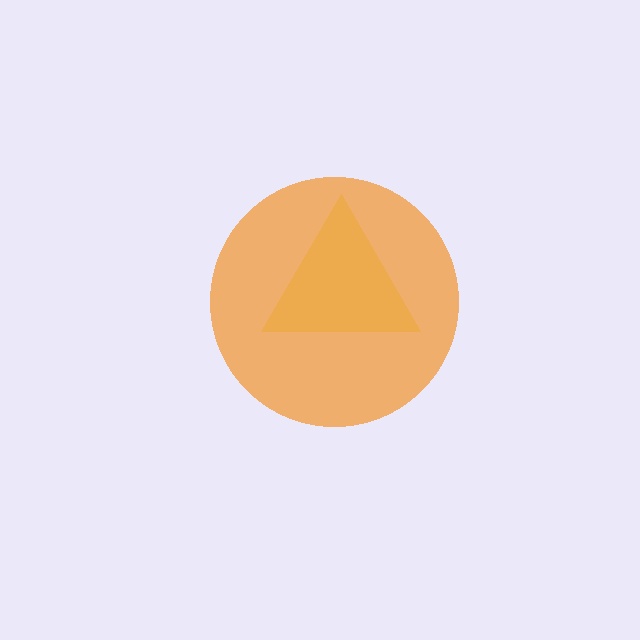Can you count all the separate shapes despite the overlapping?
Yes, there are 2 separate shapes.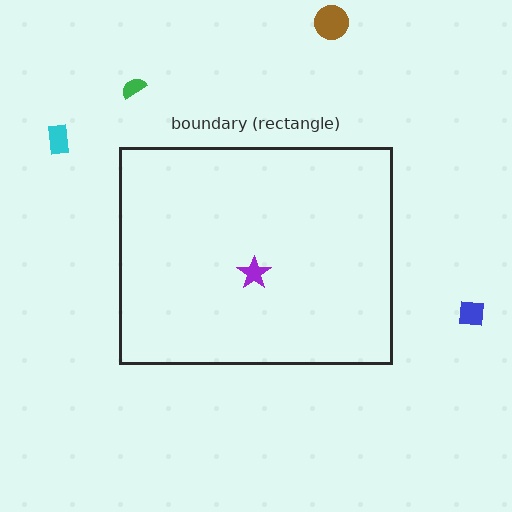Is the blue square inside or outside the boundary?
Outside.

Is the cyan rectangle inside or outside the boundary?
Outside.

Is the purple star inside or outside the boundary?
Inside.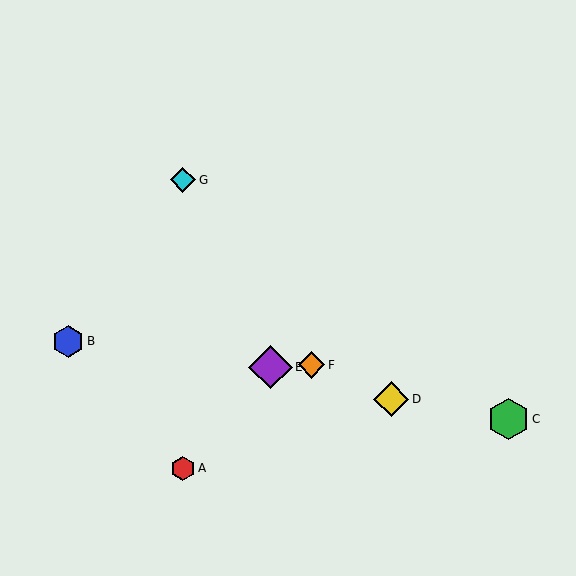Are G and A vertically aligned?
Yes, both are at x≈183.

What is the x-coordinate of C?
Object C is at x≈508.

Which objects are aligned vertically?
Objects A, G are aligned vertically.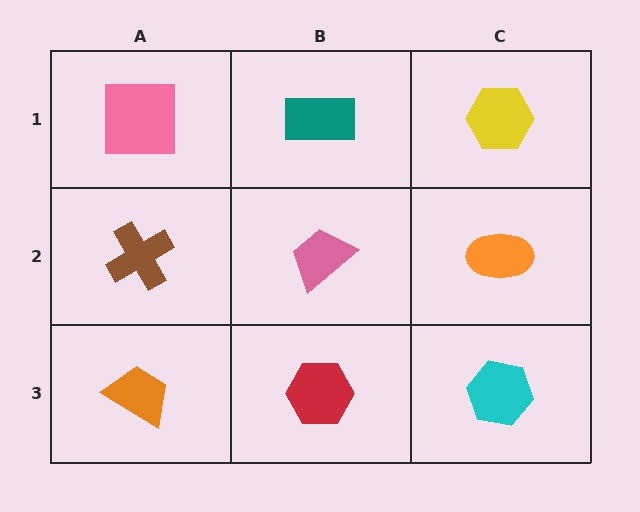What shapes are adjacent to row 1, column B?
A pink trapezoid (row 2, column B), a pink square (row 1, column A), a yellow hexagon (row 1, column C).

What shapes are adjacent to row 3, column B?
A pink trapezoid (row 2, column B), an orange trapezoid (row 3, column A), a cyan hexagon (row 3, column C).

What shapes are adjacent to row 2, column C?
A yellow hexagon (row 1, column C), a cyan hexagon (row 3, column C), a pink trapezoid (row 2, column B).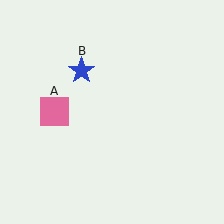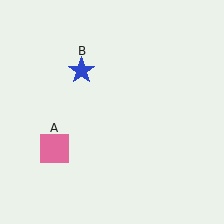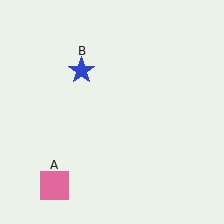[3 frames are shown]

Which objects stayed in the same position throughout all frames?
Blue star (object B) remained stationary.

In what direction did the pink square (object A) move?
The pink square (object A) moved down.